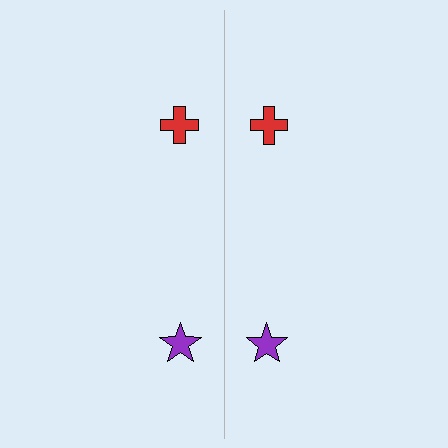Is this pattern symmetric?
Yes, this pattern has bilateral (reflection) symmetry.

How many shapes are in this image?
There are 4 shapes in this image.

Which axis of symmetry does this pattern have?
The pattern has a vertical axis of symmetry running through the center of the image.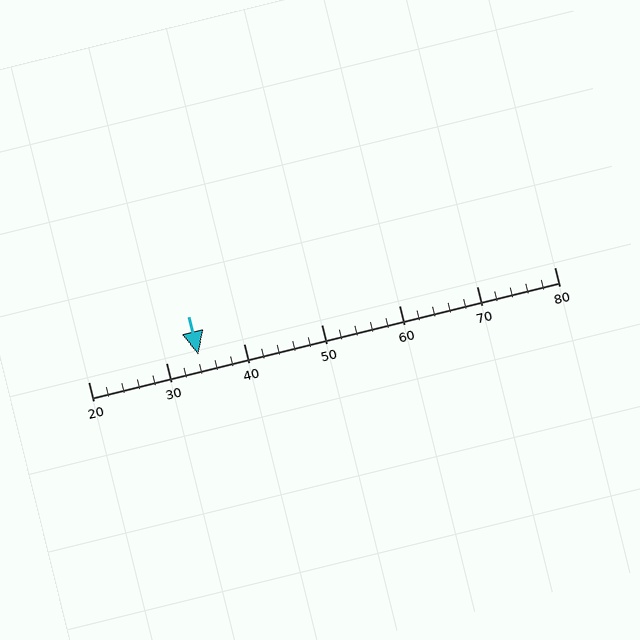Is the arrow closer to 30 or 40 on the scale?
The arrow is closer to 30.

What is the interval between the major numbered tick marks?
The major tick marks are spaced 10 units apart.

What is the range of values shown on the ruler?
The ruler shows values from 20 to 80.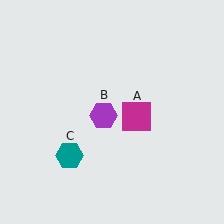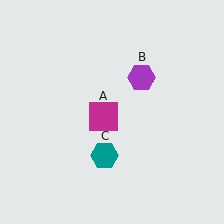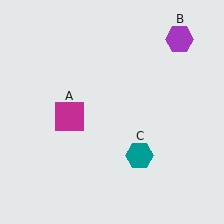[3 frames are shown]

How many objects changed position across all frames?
3 objects changed position: magenta square (object A), purple hexagon (object B), teal hexagon (object C).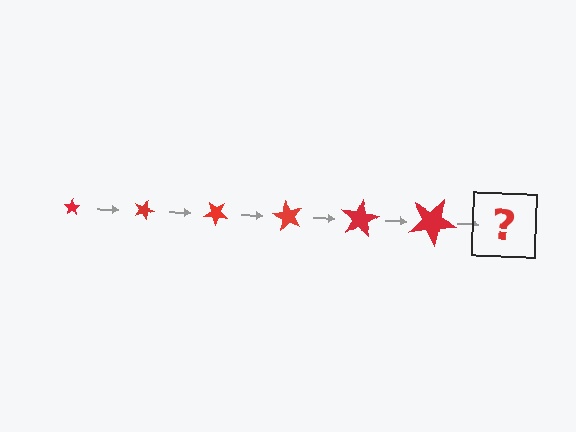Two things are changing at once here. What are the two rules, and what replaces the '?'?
The two rules are that the star grows larger each step and it rotates 20 degrees each step. The '?' should be a star, larger than the previous one and rotated 120 degrees from the start.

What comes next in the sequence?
The next element should be a star, larger than the previous one and rotated 120 degrees from the start.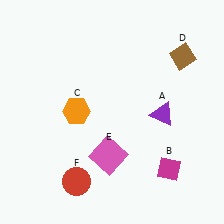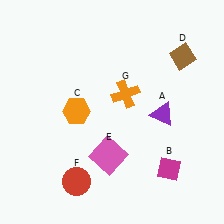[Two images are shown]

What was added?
An orange cross (G) was added in Image 2.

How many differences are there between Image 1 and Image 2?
There is 1 difference between the two images.